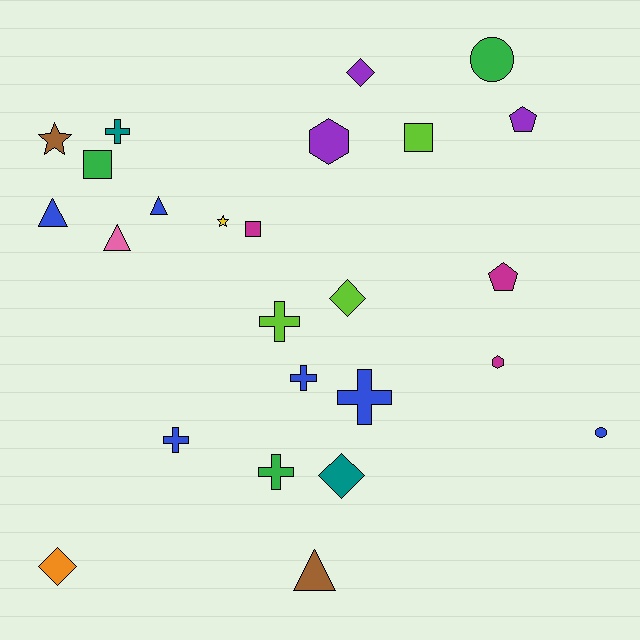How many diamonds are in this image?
There are 4 diamonds.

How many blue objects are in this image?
There are 6 blue objects.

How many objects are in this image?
There are 25 objects.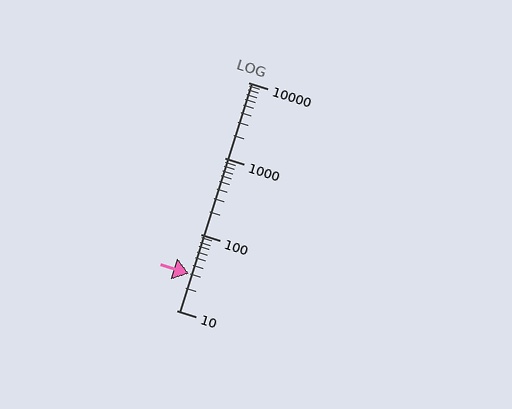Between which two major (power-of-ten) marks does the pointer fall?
The pointer is between 10 and 100.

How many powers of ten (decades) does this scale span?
The scale spans 3 decades, from 10 to 10000.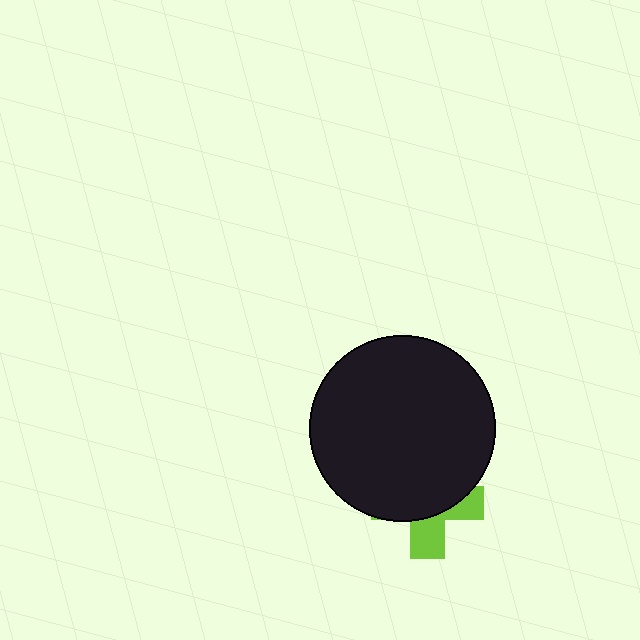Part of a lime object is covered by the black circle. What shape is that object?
It is a cross.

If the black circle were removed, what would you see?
You would see the complete lime cross.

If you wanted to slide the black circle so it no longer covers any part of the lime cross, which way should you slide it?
Slide it up — that is the most direct way to separate the two shapes.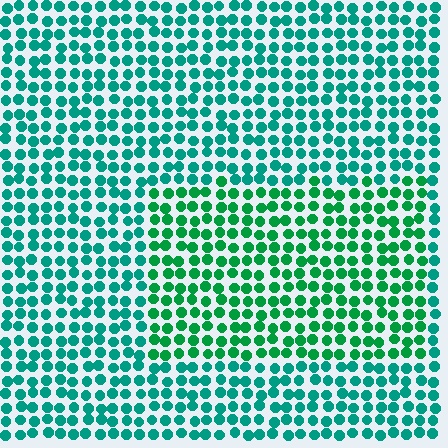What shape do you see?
I see a rectangle.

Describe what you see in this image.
The image is filled with small teal elements in a uniform arrangement. A rectangle-shaped region is visible where the elements are tinted to a slightly different hue, forming a subtle color boundary.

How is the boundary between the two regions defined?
The boundary is defined purely by a slight shift in hue (about 28 degrees). Spacing, size, and orientation are identical on both sides.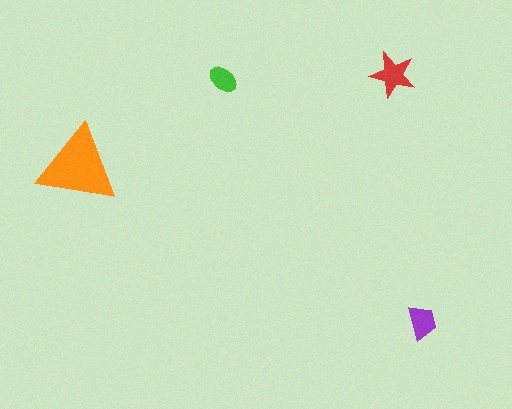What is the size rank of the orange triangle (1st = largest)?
1st.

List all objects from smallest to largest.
The green ellipse, the purple trapezoid, the red star, the orange triangle.